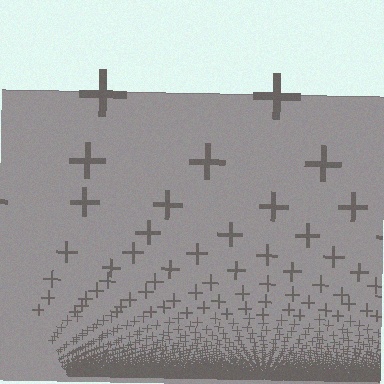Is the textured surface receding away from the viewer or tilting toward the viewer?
The surface appears to tilt toward the viewer. Texture elements get larger and sparser toward the top.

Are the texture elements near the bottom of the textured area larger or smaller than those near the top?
Smaller. The gradient is inverted — elements near the bottom are smaller and denser.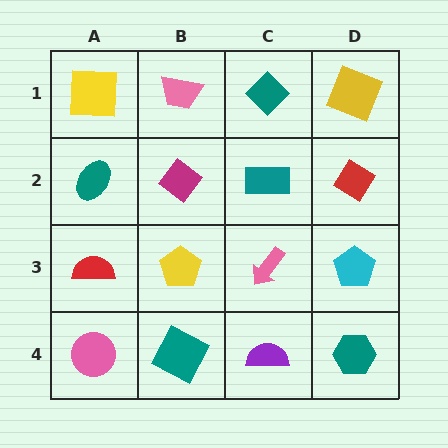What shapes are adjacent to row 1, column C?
A teal rectangle (row 2, column C), a pink trapezoid (row 1, column B), a yellow square (row 1, column D).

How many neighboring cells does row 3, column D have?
3.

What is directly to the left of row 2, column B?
A teal ellipse.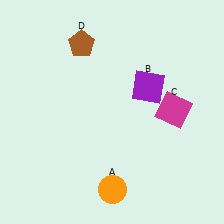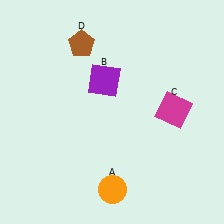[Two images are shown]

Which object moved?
The purple square (B) moved left.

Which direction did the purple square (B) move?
The purple square (B) moved left.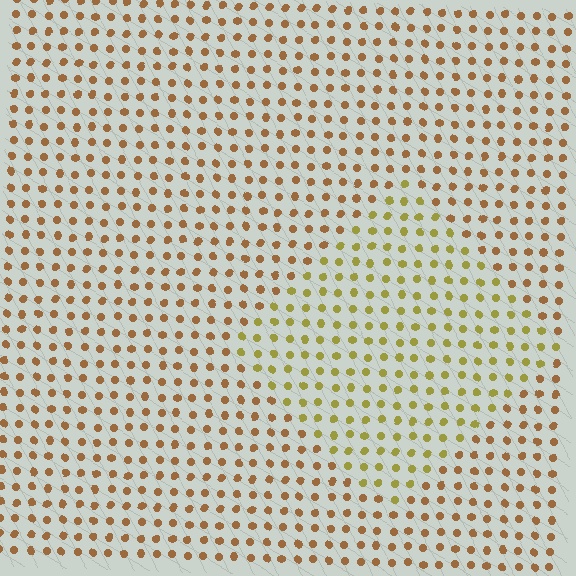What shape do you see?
I see a diamond.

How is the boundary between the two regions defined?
The boundary is defined purely by a slight shift in hue (about 33 degrees). Spacing, size, and orientation are identical on both sides.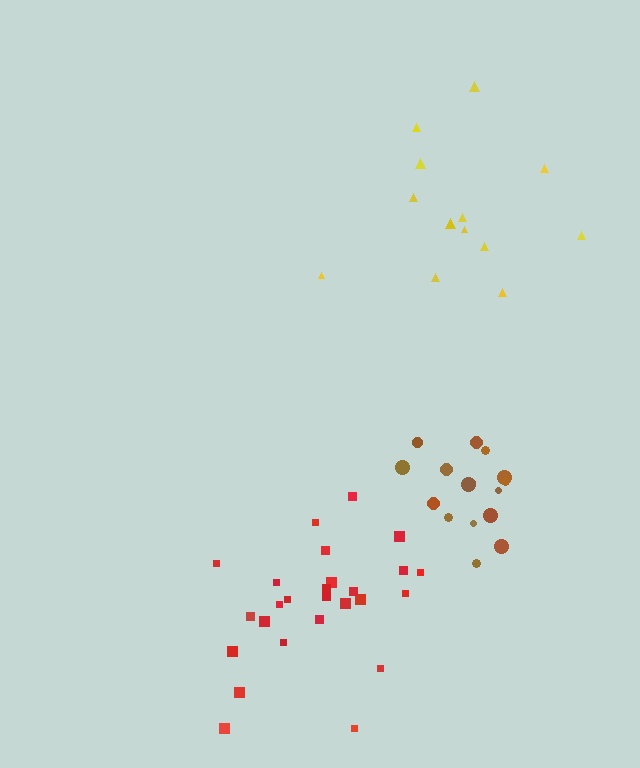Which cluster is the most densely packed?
Brown.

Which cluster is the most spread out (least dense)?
Yellow.